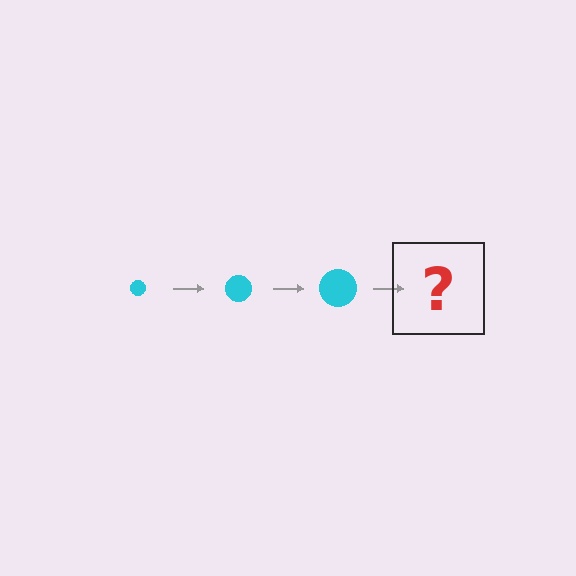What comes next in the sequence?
The next element should be a cyan circle, larger than the previous one.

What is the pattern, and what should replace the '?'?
The pattern is that the circle gets progressively larger each step. The '?' should be a cyan circle, larger than the previous one.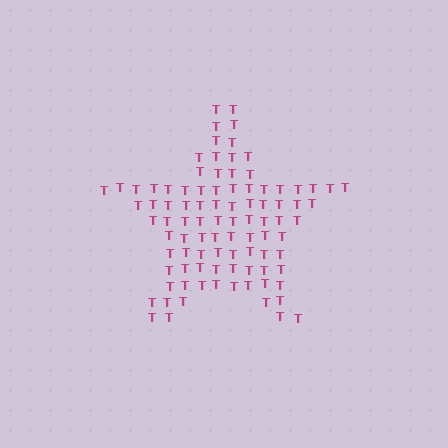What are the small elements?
The small elements are letter T's.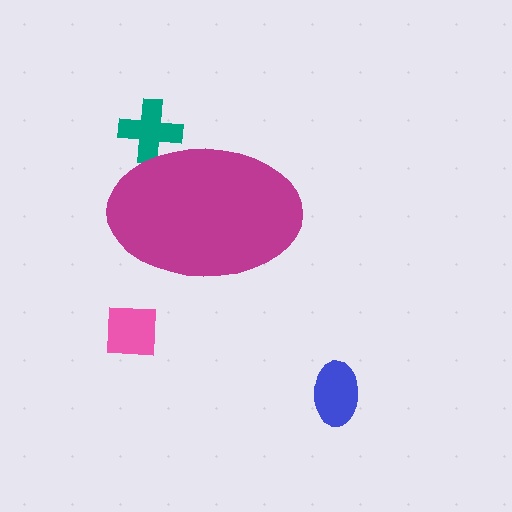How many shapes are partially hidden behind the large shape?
1 shape is partially hidden.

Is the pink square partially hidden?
No, the pink square is fully visible.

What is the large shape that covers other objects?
A magenta ellipse.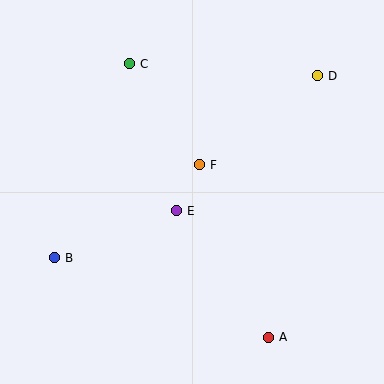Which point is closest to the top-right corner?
Point D is closest to the top-right corner.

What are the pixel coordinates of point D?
Point D is at (318, 76).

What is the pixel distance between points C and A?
The distance between C and A is 307 pixels.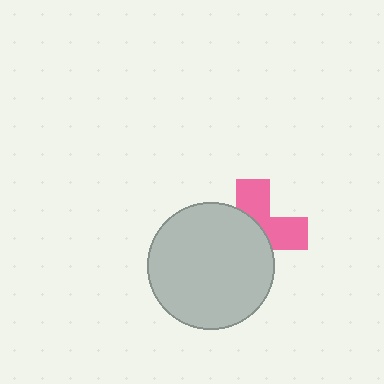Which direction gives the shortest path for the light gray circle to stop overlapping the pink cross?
Moving toward the lower-left gives the shortest separation.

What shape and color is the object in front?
The object in front is a light gray circle.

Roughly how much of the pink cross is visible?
A small part of it is visible (roughly 42%).